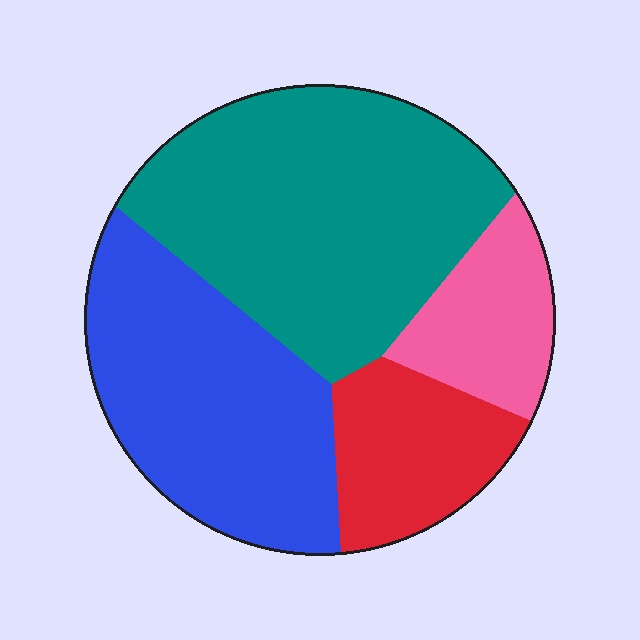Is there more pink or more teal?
Teal.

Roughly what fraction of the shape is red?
Red takes up less than a quarter of the shape.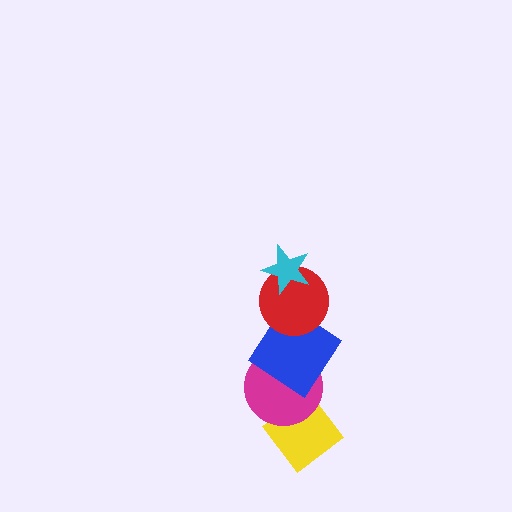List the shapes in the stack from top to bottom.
From top to bottom: the cyan star, the red circle, the blue diamond, the magenta circle, the yellow diamond.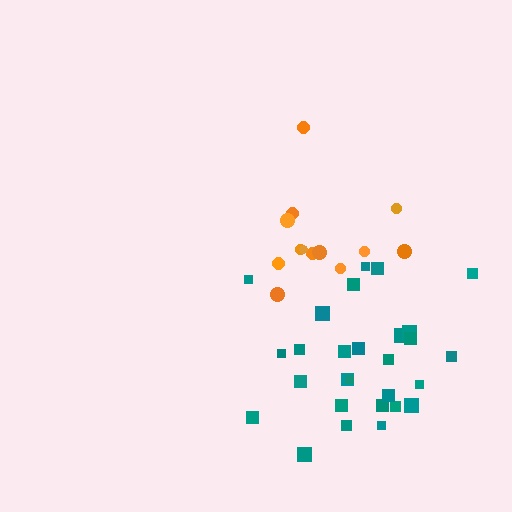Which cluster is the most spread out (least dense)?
Orange.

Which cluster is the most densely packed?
Teal.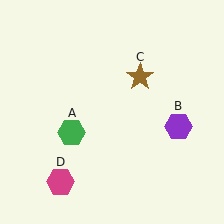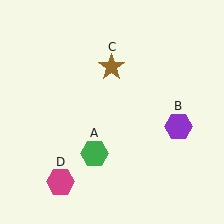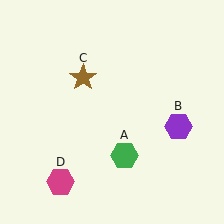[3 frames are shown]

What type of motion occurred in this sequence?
The green hexagon (object A), brown star (object C) rotated counterclockwise around the center of the scene.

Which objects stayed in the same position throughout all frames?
Purple hexagon (object B) and magenta hexagon (object D) remained stationary.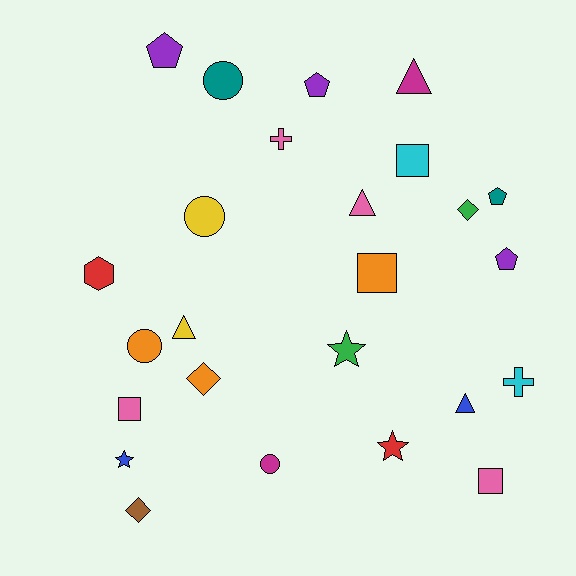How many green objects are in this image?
There are 2 green objects.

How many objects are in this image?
There are 25 objects.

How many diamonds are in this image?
There are 3 diamonds.